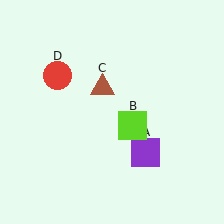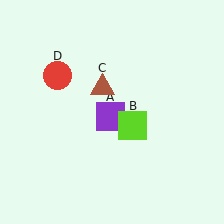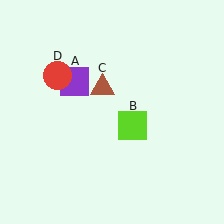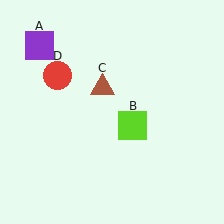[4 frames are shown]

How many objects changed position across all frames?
1 object changed position: purple square (object A).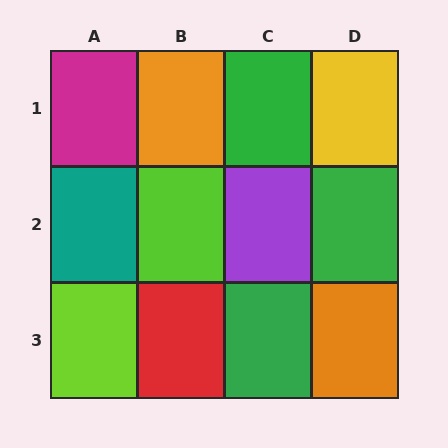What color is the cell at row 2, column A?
Teal.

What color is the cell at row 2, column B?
Lime.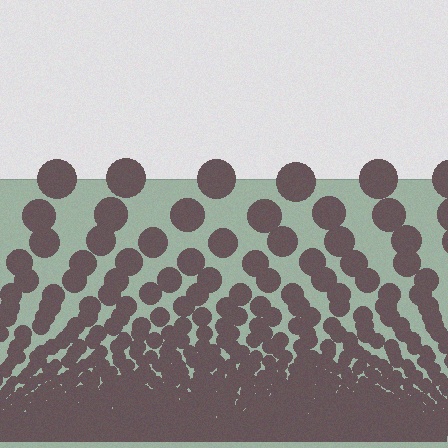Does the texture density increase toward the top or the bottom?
Density increases toward the bottom.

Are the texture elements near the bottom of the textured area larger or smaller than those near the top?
Smaller. The gradient is inverted — elements near the bottom are smaller and denser.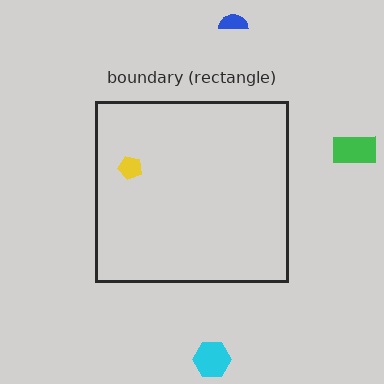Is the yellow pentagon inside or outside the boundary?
Inside.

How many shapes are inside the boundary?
1 inside, 3 outside.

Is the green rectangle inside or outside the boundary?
Outside.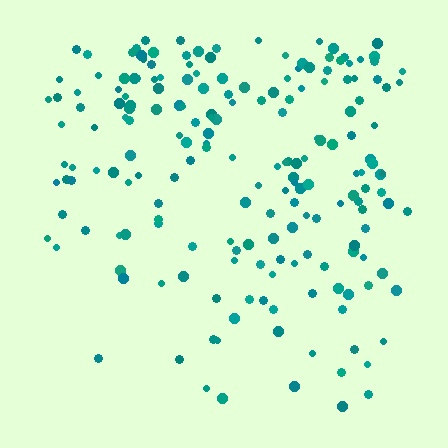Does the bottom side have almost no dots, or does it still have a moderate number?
Still a moderate number, just noticeably fewer than the top.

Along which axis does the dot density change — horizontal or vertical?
Vertical.